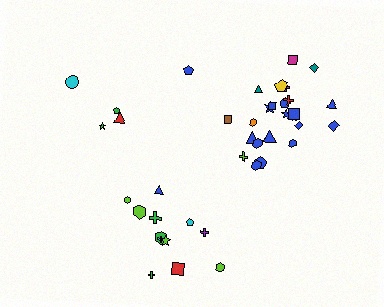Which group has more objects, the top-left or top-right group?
The top-right group.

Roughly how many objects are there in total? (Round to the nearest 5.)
Roughly 40 objects in total.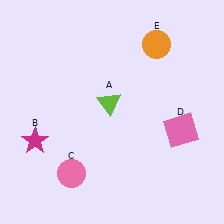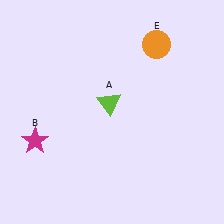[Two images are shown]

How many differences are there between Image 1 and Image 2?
There are 2 differences between the two images.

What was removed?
The pink square (D), the pink circle (C) were removed in Image 2.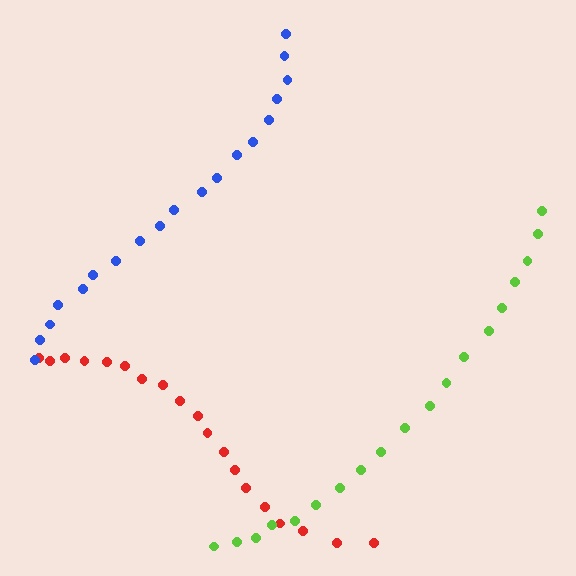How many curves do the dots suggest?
There are 3 distinct paths.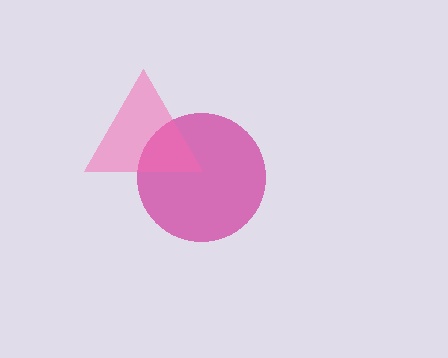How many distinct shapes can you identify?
There are 2 distinct shapes: a magenta circle, a pink triangle.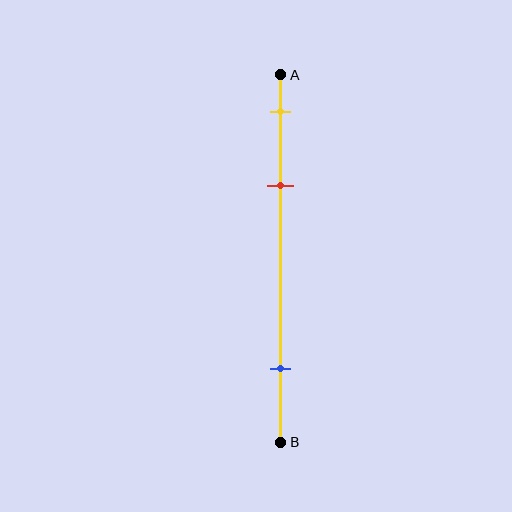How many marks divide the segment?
There are 3 marks dividing the segment.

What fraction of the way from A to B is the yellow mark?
The yellow mark is approximately 10% (0.1) of the way from A to B.